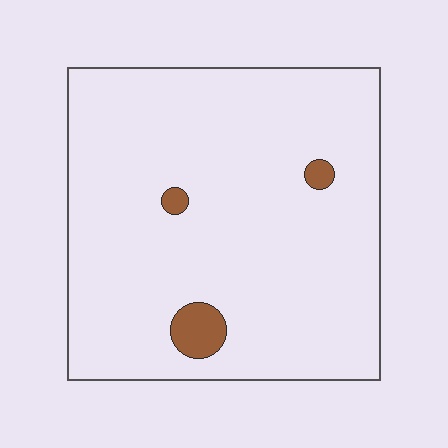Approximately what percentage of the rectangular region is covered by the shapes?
Approximately 5%.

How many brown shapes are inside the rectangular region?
3.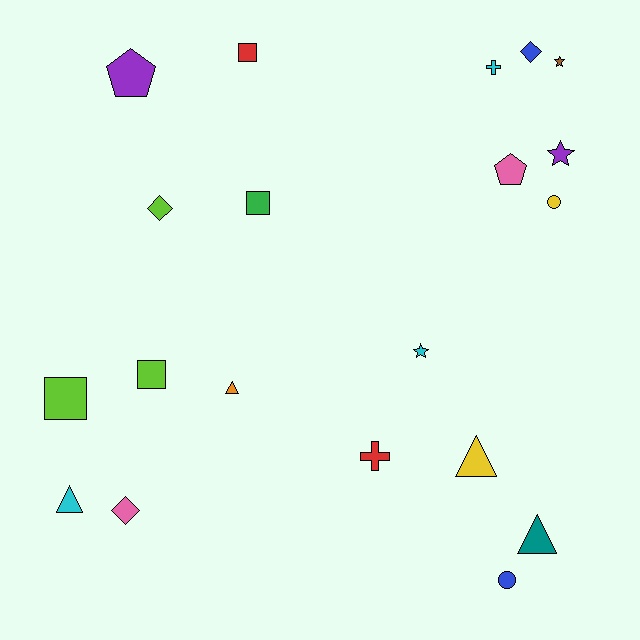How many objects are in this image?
There are 20 objects.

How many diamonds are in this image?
There are 3 diamonds.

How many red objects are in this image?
There are 2 red objects.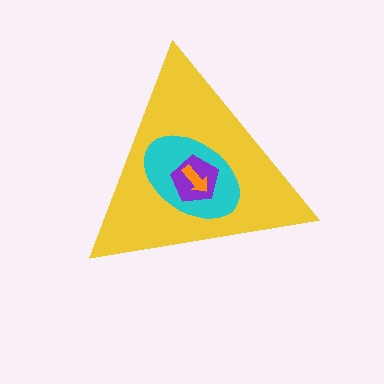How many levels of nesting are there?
4.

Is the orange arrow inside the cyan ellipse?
Yes.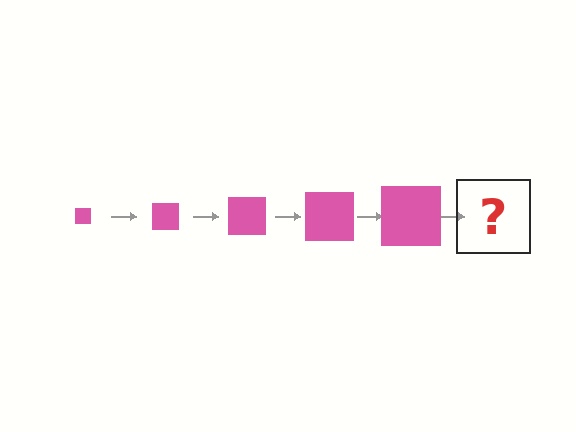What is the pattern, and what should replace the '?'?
The pattern is that the square gets progressively larger each step. The '?' should be a pink square, larger than the previous one.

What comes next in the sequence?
The next element should be a pink square, larger than the previous one.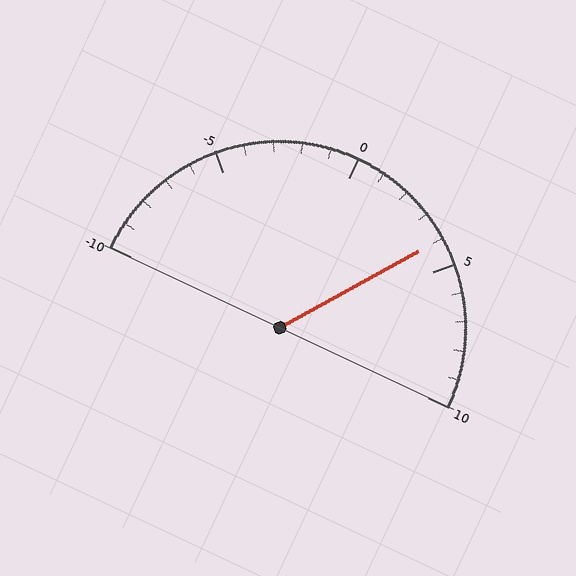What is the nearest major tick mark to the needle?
The nearest major tick mark is 5.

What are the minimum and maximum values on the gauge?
The gauge ranges from -10 to 10.